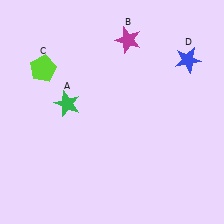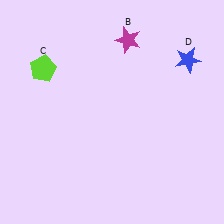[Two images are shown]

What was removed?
The green star (A) was removed in Image 2.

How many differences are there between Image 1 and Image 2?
There is 1 difference between the two images.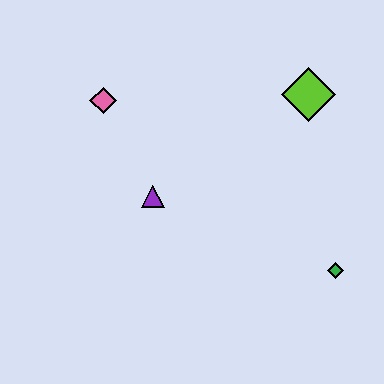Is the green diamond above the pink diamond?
No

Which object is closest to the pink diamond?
The purple triangle is closest to the pink diamond.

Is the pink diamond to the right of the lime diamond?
No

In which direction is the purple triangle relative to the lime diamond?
The purple triangle is to the left of the lime diamond.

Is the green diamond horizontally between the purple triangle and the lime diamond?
No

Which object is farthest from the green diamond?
The pink diamond is farthest from the green diamond.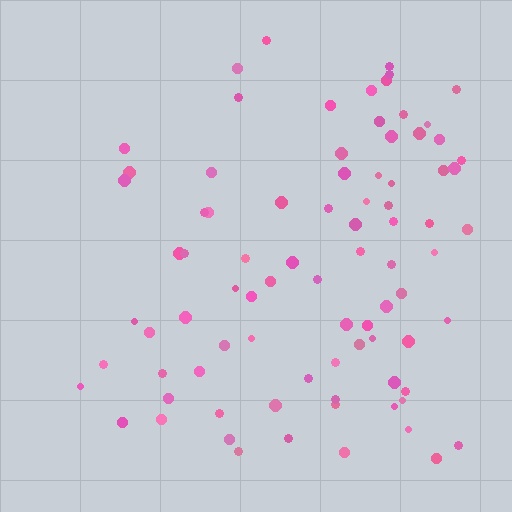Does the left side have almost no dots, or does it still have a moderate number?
Still a moderate number, just noticeably fewer than the right.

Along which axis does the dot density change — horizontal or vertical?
Horizontal.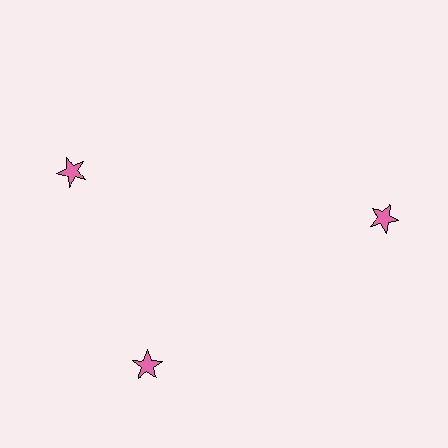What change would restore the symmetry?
The symmetry would be restored by rotating it back into even spacing with its neighbors so that all 3 stars sit at equal angles and equal distance from the center.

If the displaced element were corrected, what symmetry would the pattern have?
It would have 3-fold rotational symmetry — the pattern would map onto itself every 120 degrees.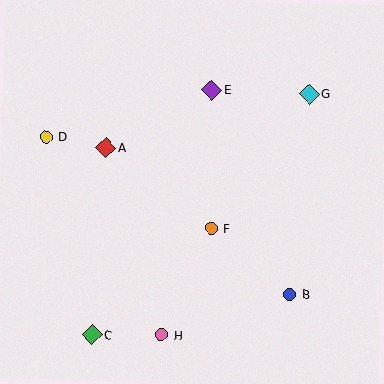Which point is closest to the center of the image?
Point F at (211, 228) is closest to the center.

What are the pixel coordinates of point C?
Point C is at (92, 335).